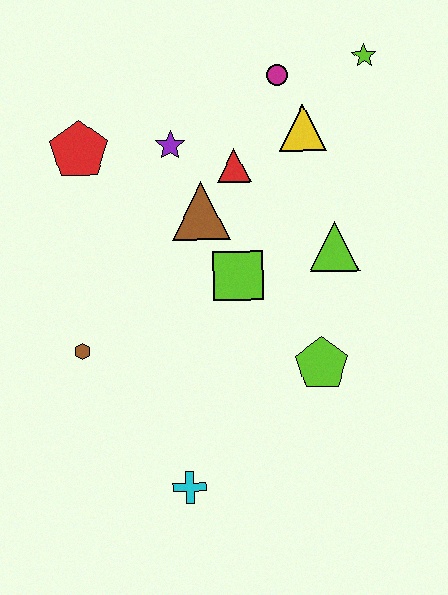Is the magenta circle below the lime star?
Yes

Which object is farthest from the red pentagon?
The cyan cross is farthest from the red pentagon.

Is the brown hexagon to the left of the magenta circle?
Yes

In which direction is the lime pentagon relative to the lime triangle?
The lime pentagon is below the lime triangle.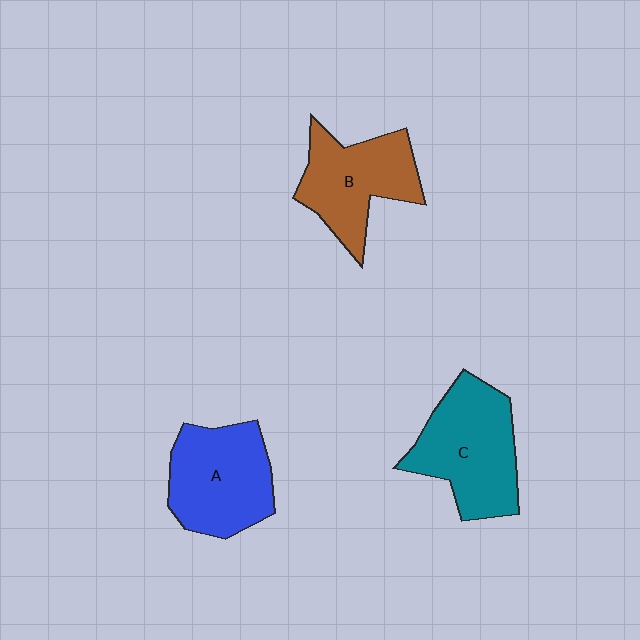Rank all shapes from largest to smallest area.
From largest to smallest: C (teal), A (blue), B (brown).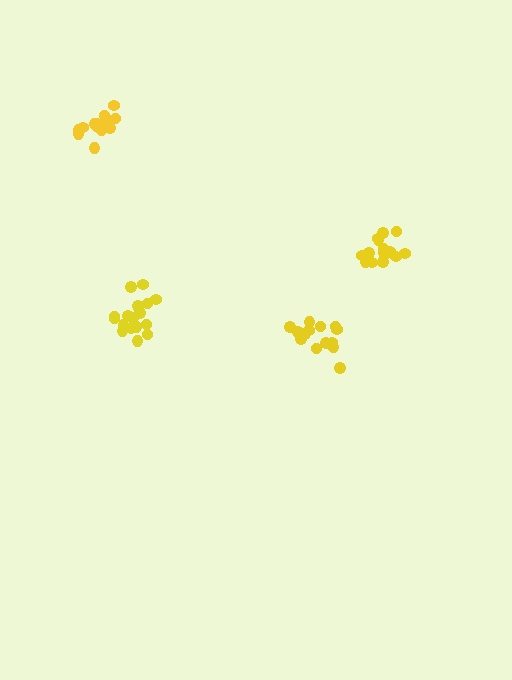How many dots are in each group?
Group 1: 17 dots, Group 2: 15 dots, Group 3: 15 dots, Group 4: 15 dots (62 total).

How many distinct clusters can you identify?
There are 4 distinct clusters.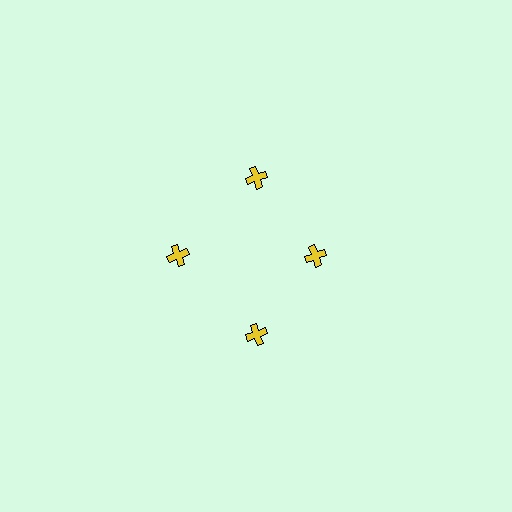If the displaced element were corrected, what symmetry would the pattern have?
It would have 4-fold rotational symmetry — the pattern would map onto itself every 90 degrees.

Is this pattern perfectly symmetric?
No. The 4 yellow crosses are arranged in a ring, but one element near the 3 o'clock position is pulled inward toward the center, breaking the 4-fold rotational symmetry.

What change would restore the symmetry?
The symmetry would be restored by moving it outward, back onto the ring so that all 4 crosses sit at equal angles and equal distance from the center.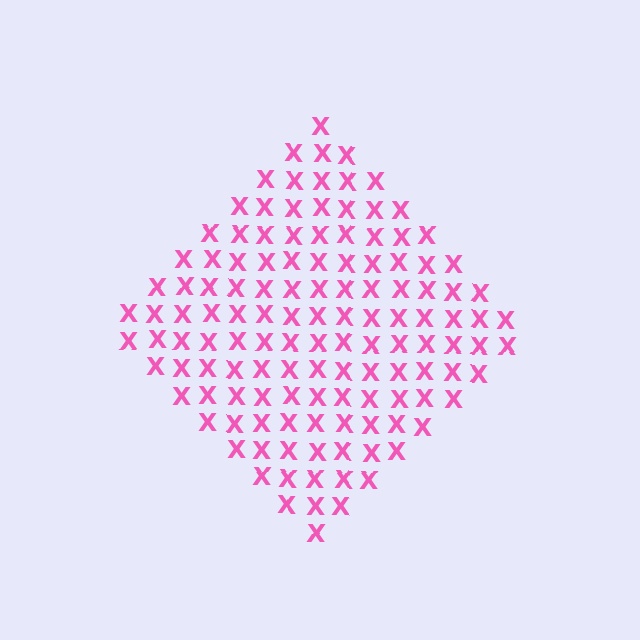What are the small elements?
The small elements are letter X's.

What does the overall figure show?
The overall figure shows a diamond.